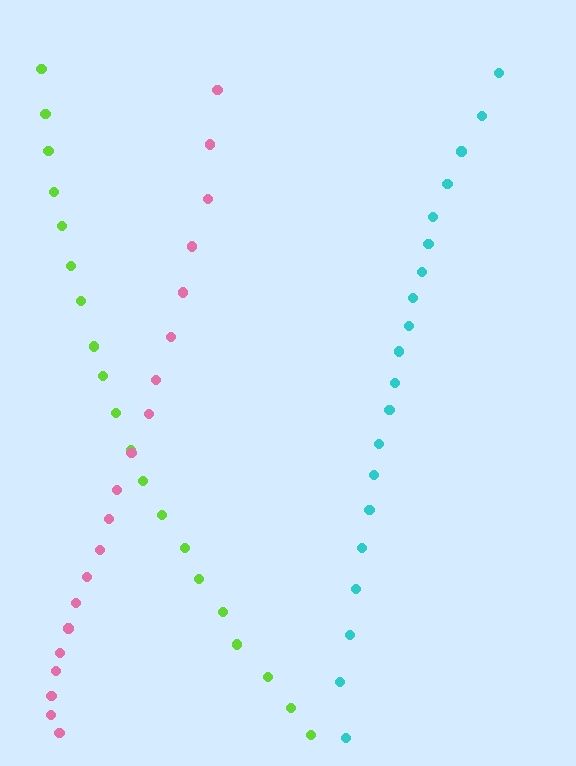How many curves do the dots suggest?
There are 3 distinct paths.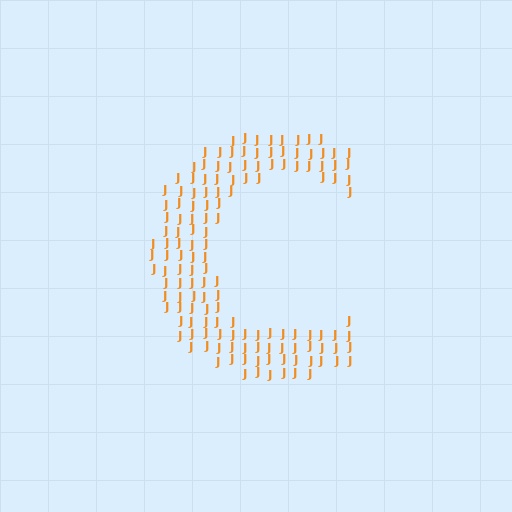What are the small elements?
The small elements are letter J's.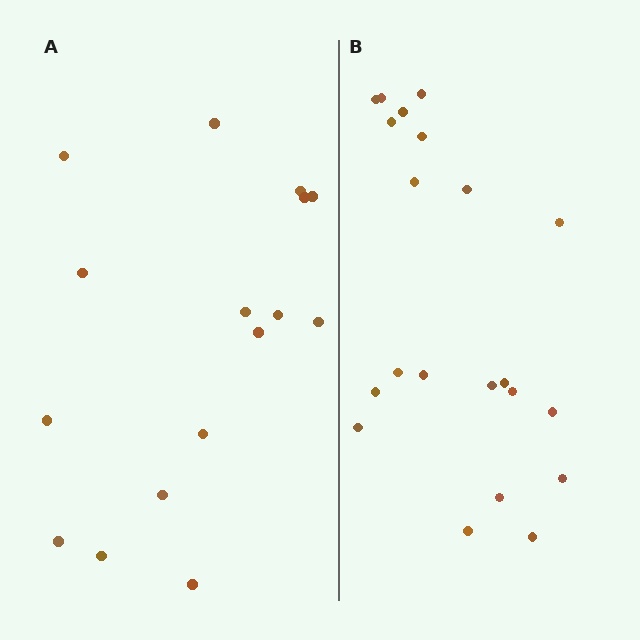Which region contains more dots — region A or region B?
Region B (the right region) has more dots.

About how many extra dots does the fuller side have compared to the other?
Region B has about 5 more dots than region A.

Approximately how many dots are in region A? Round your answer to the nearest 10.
About 20 dots. (The exact count is 16, which rounds to 20.)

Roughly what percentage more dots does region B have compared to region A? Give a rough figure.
About 30% more.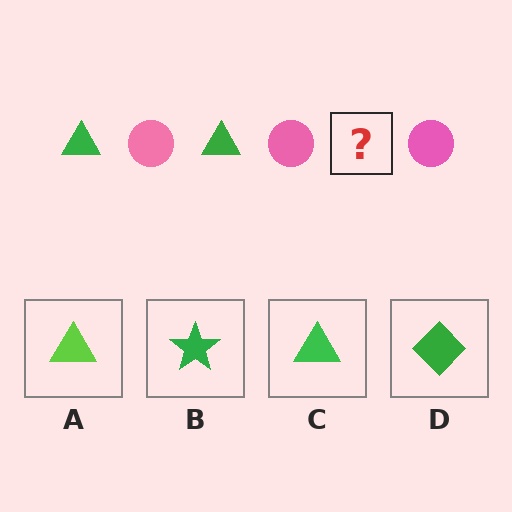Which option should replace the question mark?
Option C.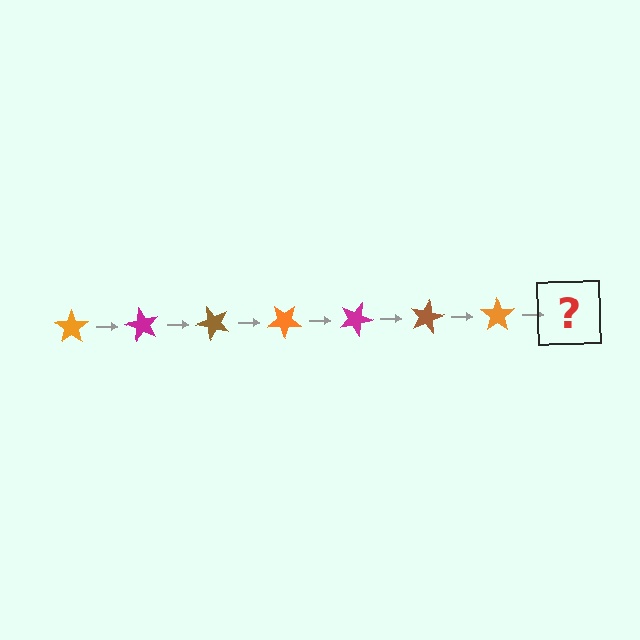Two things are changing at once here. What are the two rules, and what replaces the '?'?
The two rules are that it rotates 60 degrees each step and the color cycles through orange, magenta, and brown. The '?' should be a magenta star, rotated 420 degrees from the start.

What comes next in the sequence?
The next element should be a magenta star, rotated 420 degrees from the start.